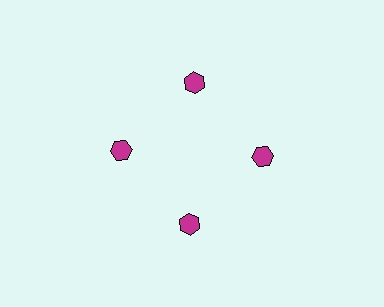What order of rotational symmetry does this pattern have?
This pattern has 4-fold rotational symmetry.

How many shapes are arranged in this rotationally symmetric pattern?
There are 4 shapes, arranged in 4 groups of 1.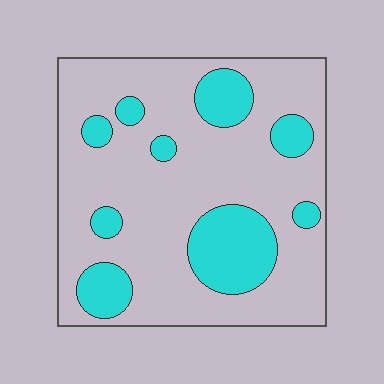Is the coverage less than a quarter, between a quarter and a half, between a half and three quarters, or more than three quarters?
Less than a quarter.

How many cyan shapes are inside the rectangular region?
9.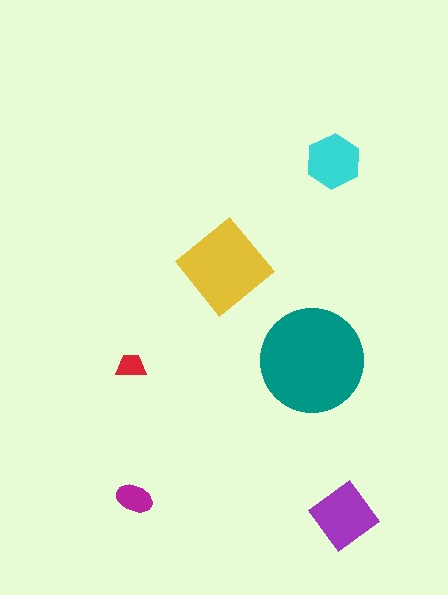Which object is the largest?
The teal circle.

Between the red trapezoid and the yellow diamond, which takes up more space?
The yellow diamond.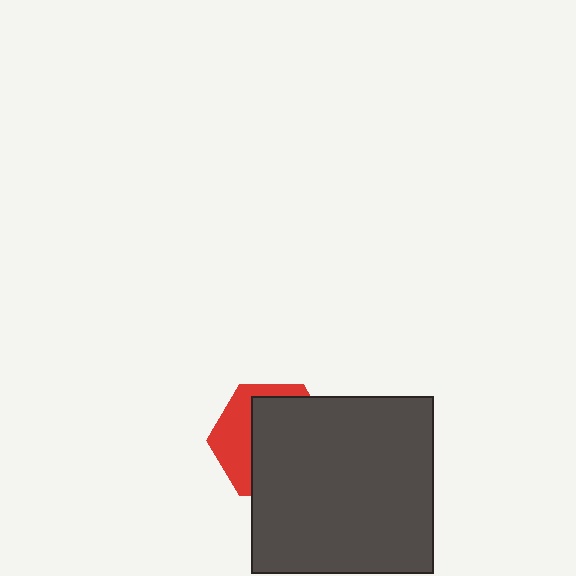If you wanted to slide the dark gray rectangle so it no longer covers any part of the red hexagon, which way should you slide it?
Slide it toward the lower-right — that is the most direct way to separate the two shapes.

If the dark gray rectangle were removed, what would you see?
You would see the complete red hexagon.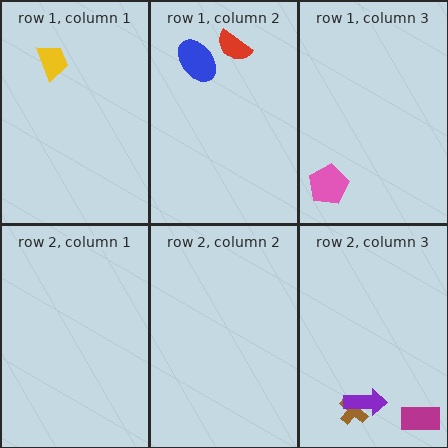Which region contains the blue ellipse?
The row 1, column 2 region.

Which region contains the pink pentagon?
The row 1, column 3 region.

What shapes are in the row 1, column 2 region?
The blue ellipse, the red semicircle.